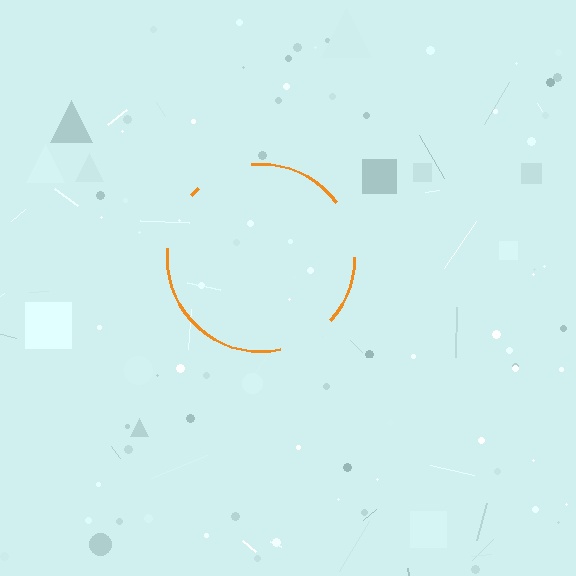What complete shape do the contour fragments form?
The contour fragments form a circle.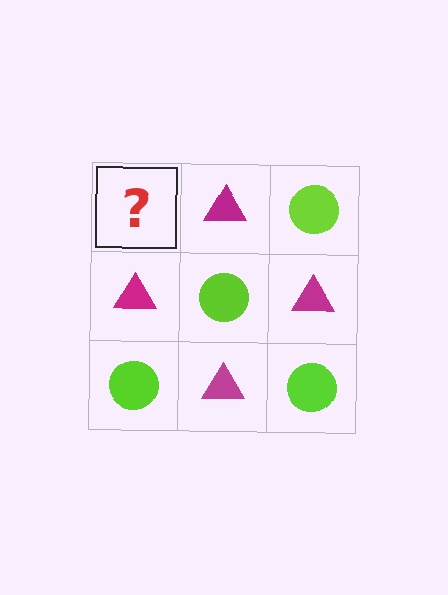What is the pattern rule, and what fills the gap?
The rule is that it alternates lime circle and magenta triangle in a checkerboard pattern. The gap should be filled with a lime circle.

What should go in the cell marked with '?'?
The missing cell should contain a lime circle.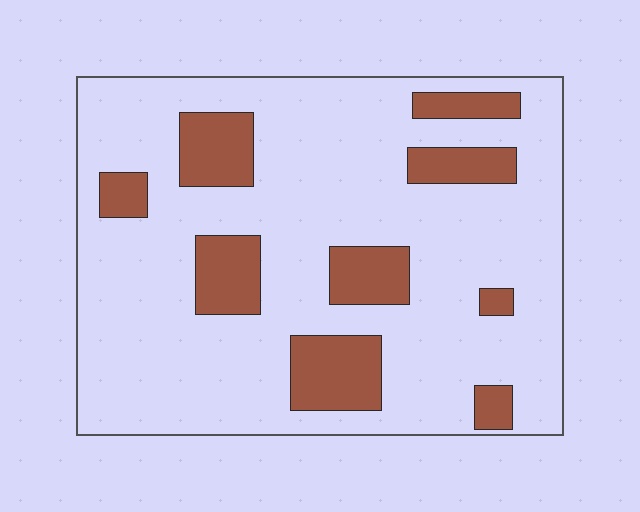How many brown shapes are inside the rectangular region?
9.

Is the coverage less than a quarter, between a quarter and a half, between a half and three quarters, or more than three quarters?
Less than a quarter.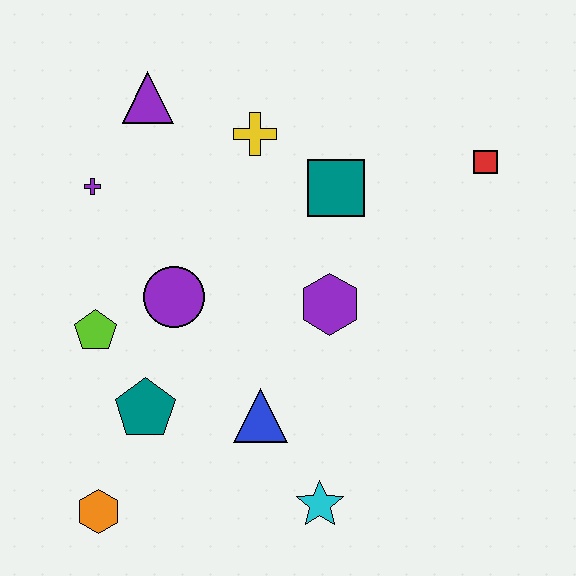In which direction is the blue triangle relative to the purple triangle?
The blue triangle is below the purple triangle.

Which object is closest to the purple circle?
The lime pentagon is closest to the purple circle.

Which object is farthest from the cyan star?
The purple triangle is farthest from the cyan star.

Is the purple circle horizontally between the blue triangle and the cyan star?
No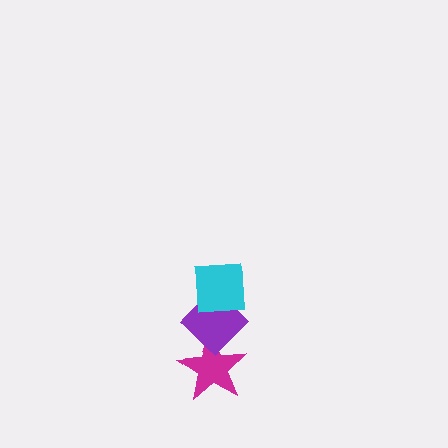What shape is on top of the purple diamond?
The cyan square is on top of the purple diamond.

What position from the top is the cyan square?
The cyan square is 1st from the top.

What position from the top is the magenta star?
The magenta star is 3rd from the top.